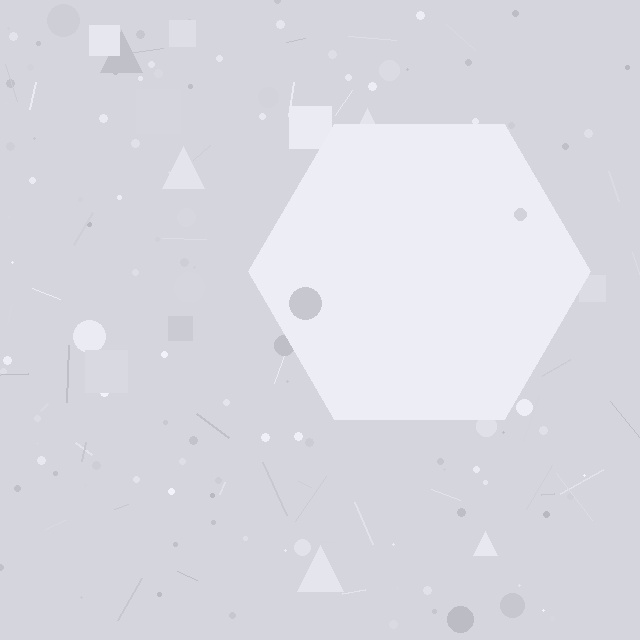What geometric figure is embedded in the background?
A hexagon is embedded in the background.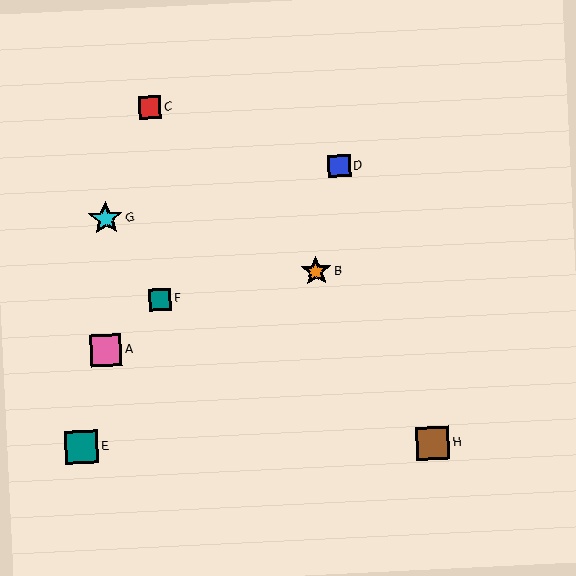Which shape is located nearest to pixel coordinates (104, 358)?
The pink square (labeled A) at (106, 350) is nearest to that location.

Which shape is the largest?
The cyan star (labeled G) is the largest.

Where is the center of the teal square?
The center of the teal square is at (160, 300).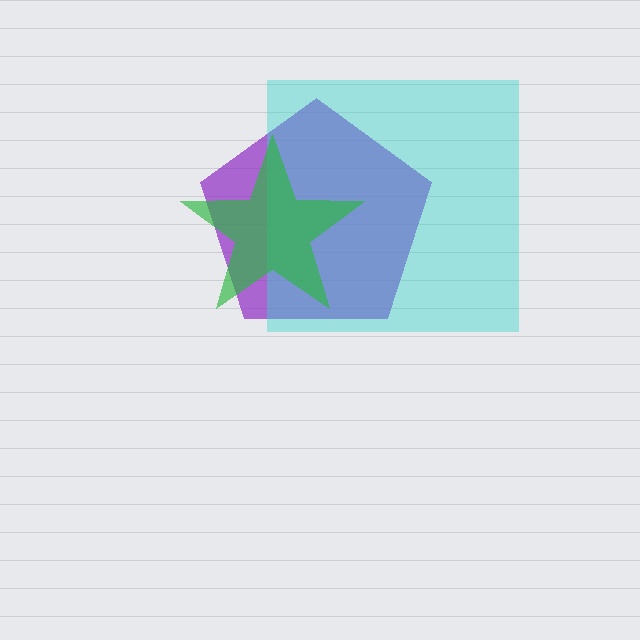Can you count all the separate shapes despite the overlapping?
Yes, there are 3 separate shapes.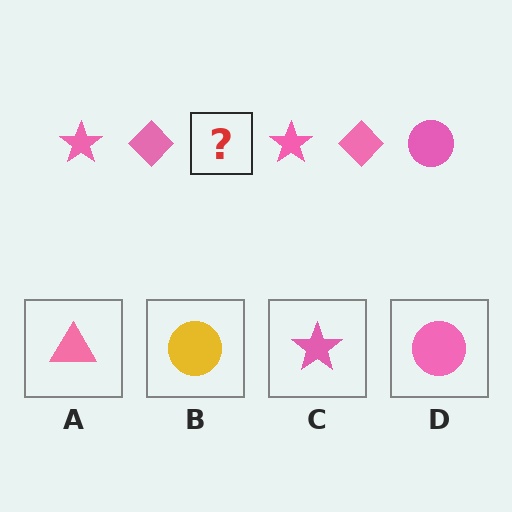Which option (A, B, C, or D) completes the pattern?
D.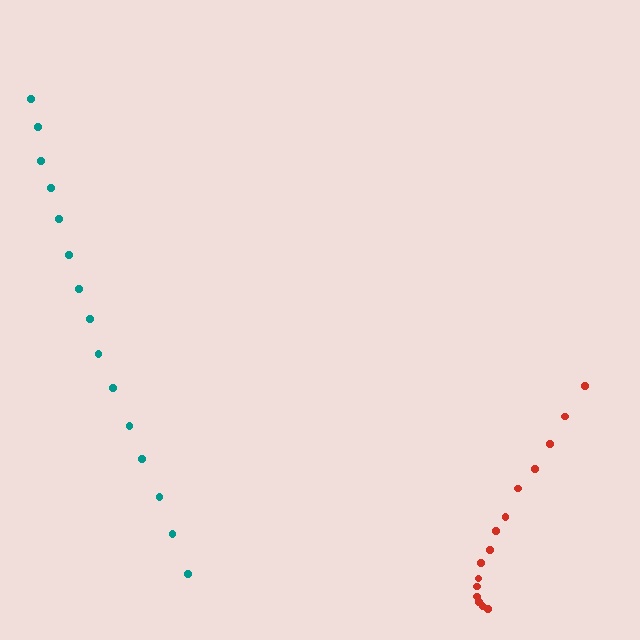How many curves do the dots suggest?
There are 2 distinct paths.